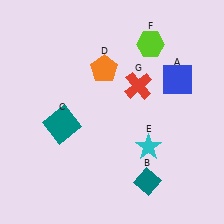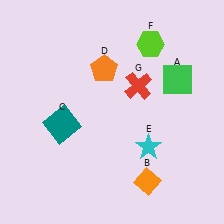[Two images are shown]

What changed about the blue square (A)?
In Image 1, A is blue. In Image 2, it changed to green.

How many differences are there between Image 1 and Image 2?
There are 2 differences between the two images.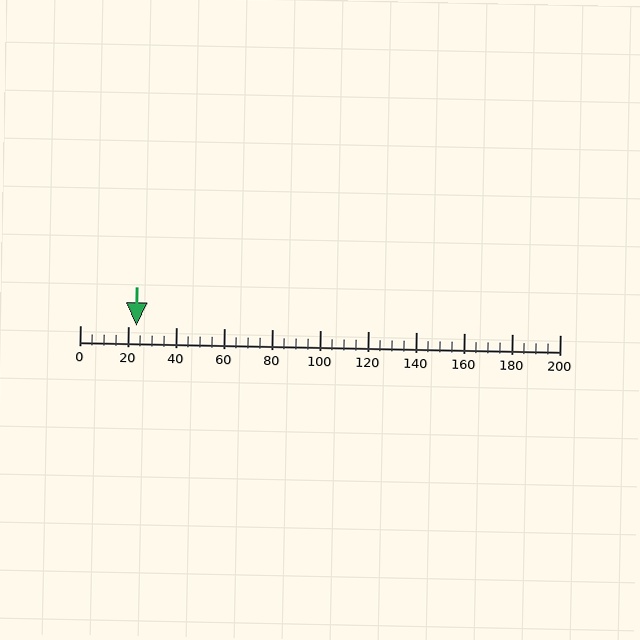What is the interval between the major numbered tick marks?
The major tick marks are spaced 20 units apart.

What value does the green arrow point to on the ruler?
The green arrow points to approximately 23.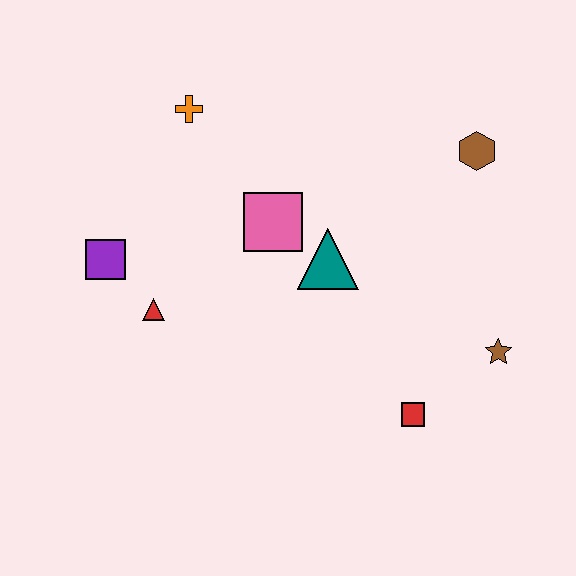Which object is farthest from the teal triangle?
The purple square is farthest from the teal triangle.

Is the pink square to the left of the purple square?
No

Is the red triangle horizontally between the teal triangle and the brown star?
No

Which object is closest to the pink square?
The teal triangle is closest to the pink square.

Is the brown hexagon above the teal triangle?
Yes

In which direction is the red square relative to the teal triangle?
The red square is below the teal triangle.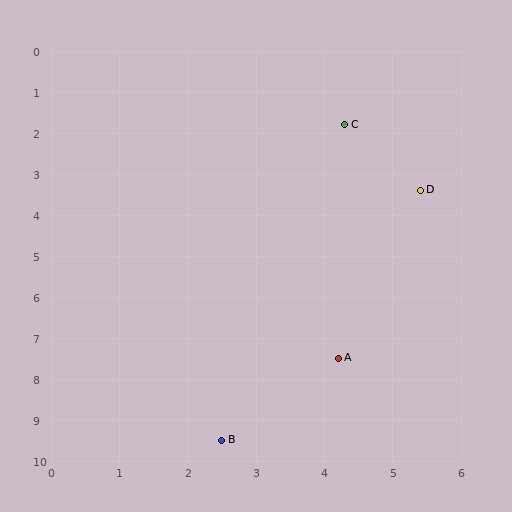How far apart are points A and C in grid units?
Points A and C are about 5.7 grid units apart.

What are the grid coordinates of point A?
Point A is at approximately (4.2, 7.5).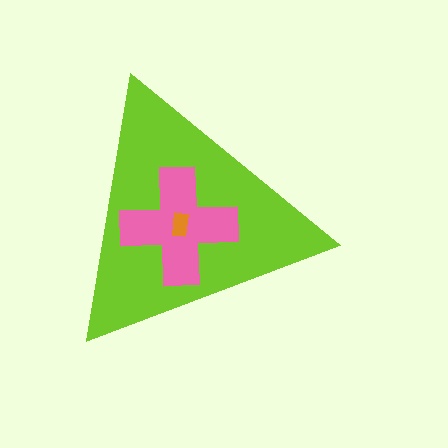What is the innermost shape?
The orange rectangle.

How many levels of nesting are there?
3.